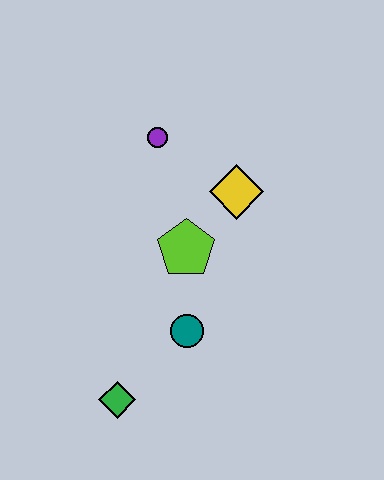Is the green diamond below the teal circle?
Yes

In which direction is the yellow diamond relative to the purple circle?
The yellow diamond is to the right of the purple circle.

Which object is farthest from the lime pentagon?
The green diamond is farthest from the lime pentagon.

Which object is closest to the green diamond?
The teal circle is closest to the green diamond.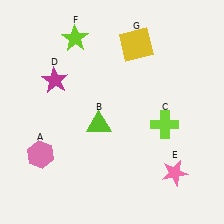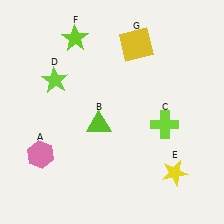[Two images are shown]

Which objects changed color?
D changed from magenta to lime. E changed from pink to yellow.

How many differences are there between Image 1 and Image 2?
There are 2 differences between the two images.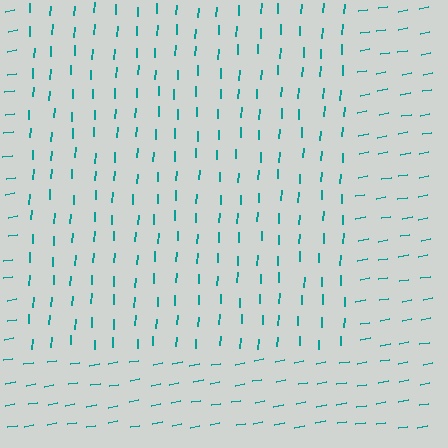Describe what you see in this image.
The image is filled with small teal line segments. A rectangle region in the image has lines oriented differently from the surrounding lines, creating a visible texture boundary.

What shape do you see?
I see a rectangle.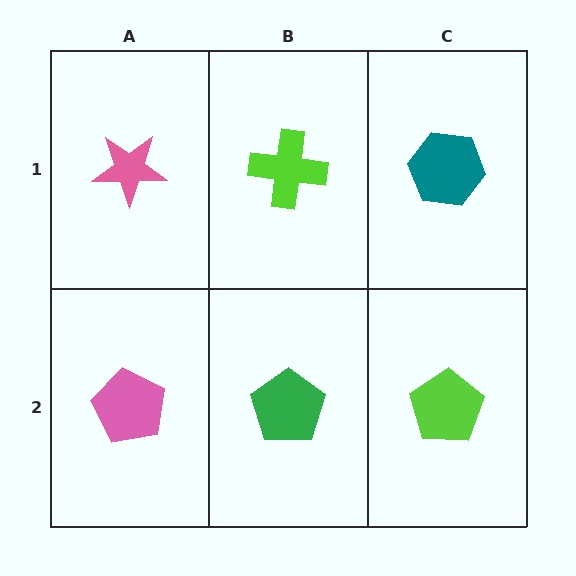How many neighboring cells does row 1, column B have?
3.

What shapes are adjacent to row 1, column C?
A lime pentagon (row 2, column C), a lime cross (row 1, column B).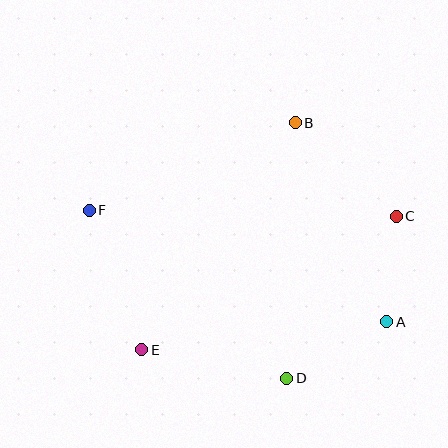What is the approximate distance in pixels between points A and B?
The distance between A and B is approximately 219 pixels.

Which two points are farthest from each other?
Points A and F are farthest from each other.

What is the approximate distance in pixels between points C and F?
The distance between C and F is approximately 307 pixels.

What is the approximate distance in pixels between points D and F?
The distance between D and F is approximately 260 pixels.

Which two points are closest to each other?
Points A and C are closest to each other.